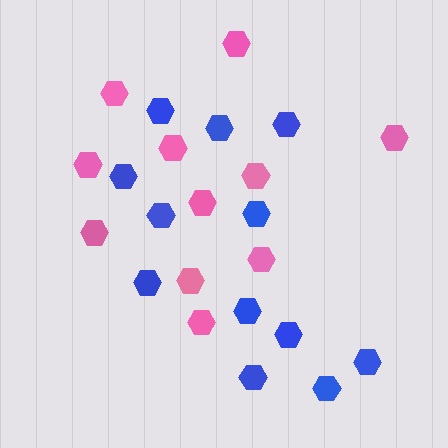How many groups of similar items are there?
There are 2 groups: one group of blue hexagons (12) and one group of pink hexagons (11).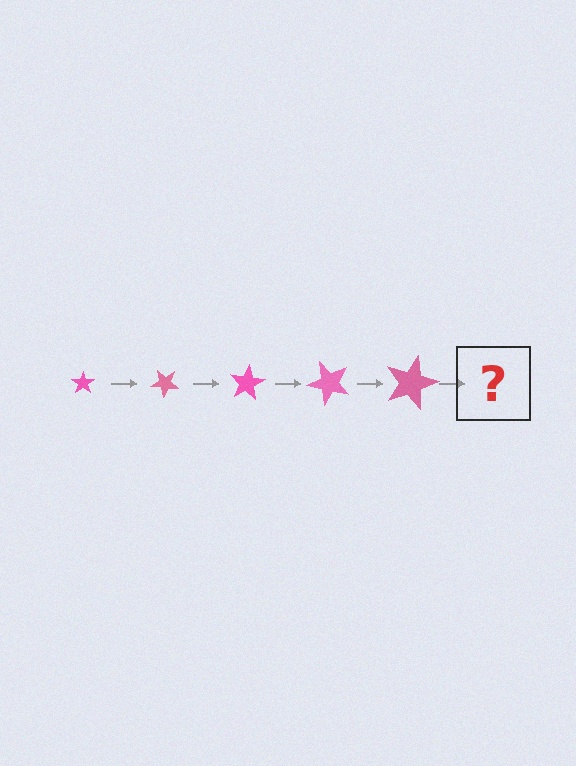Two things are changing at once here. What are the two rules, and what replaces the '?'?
The two rules are that the star grows larger each step and it rotates 40 degrees each step. The '?' should be a star, larger than the previous one and rotated 200 degrees from the start.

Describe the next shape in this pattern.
It should be a star, larger than the previous one and rotated 200 degrees from the start.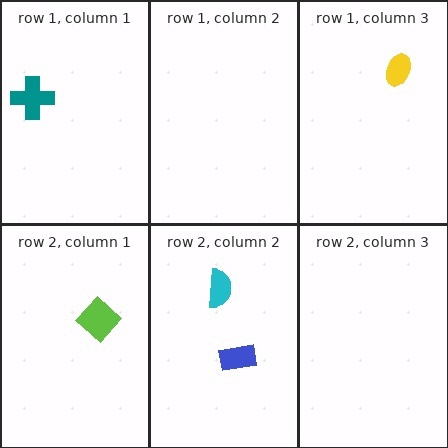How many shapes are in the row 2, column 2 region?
2.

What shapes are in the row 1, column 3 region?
The yellow ellipse.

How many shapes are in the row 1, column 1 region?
1.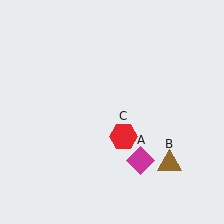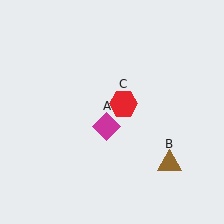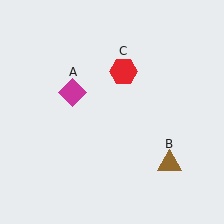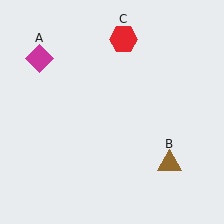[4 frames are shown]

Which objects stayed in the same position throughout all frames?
Brown triangle (object B) remained stationary.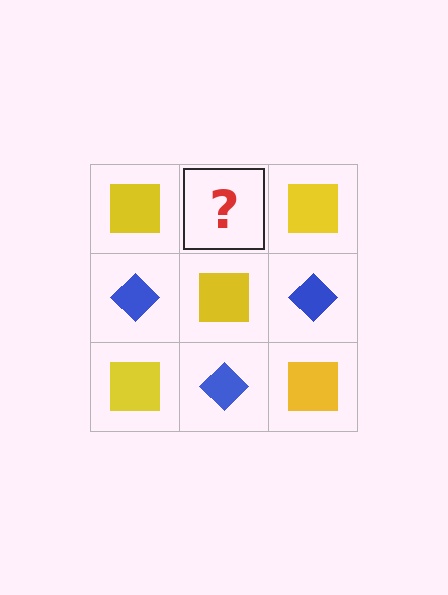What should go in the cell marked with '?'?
The missing cell should contain a blue diamond.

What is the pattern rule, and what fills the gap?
The rule is that it alternates yellow square and blue diamond in a checkerboard pattern. The gap should be filled with a blue diamond.